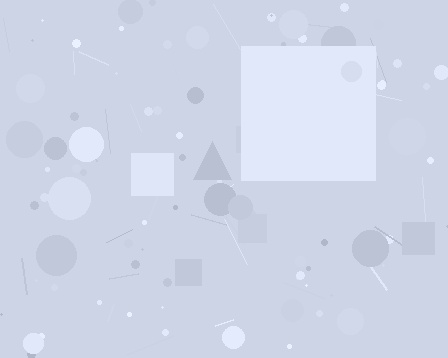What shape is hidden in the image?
A square is hidden in the image.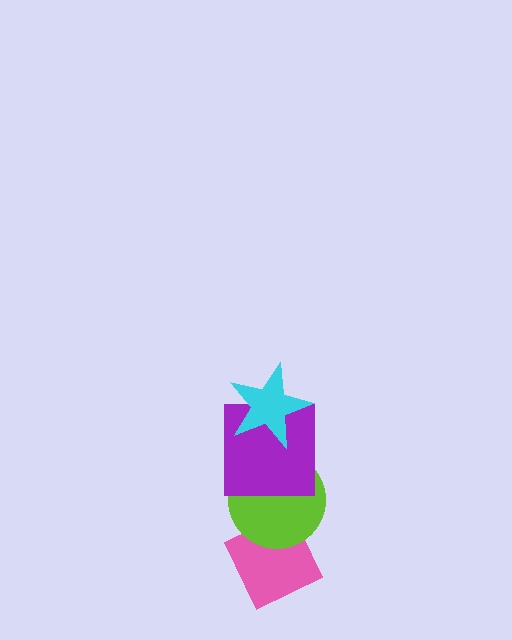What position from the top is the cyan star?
The cyan star is 1st from the top.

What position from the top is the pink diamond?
The pink diamond is 4th from the top.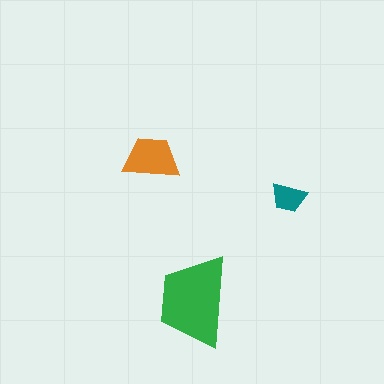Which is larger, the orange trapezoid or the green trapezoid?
The green one.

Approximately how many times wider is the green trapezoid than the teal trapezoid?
About 2.5 times wider.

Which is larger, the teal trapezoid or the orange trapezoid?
The orange one.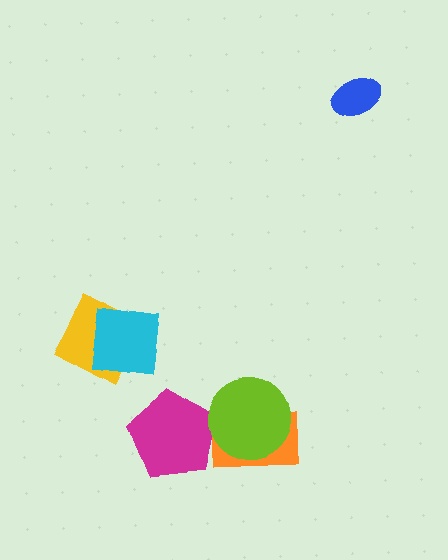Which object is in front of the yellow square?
The cyan square is in front of the yellow square.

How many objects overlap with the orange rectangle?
1 object overlaps with the orange rectangle.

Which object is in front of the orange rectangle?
The lime circle is in front of the orange rectangle.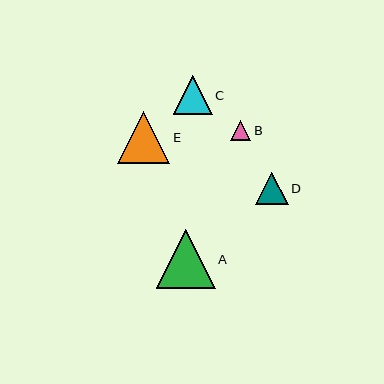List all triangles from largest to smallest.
From largest to smallest: A, E, C, D, B.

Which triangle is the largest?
Triangle A is the largest with a size of approximately 59 pixels.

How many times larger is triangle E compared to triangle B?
Triangle E is approximately 2.6 times the size of triangle B.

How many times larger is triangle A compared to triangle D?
Triangle A is approximately 1.8 times the size of triangle D.